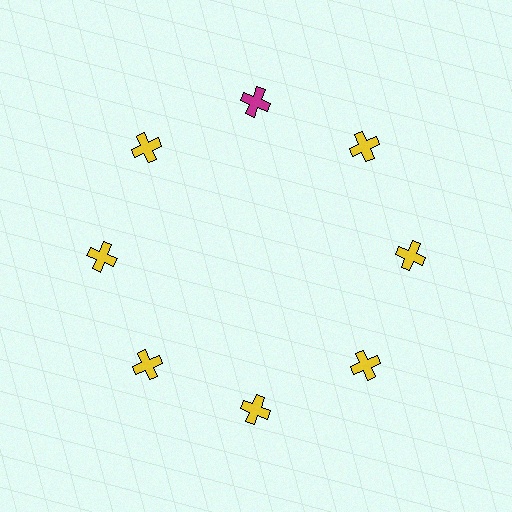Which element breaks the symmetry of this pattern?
The magenta cross at roughly the 12 o'clock position breaks the symmetry. All other shapes are yellow crosses.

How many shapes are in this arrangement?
There are 8 shapes arranged in a ring pattern.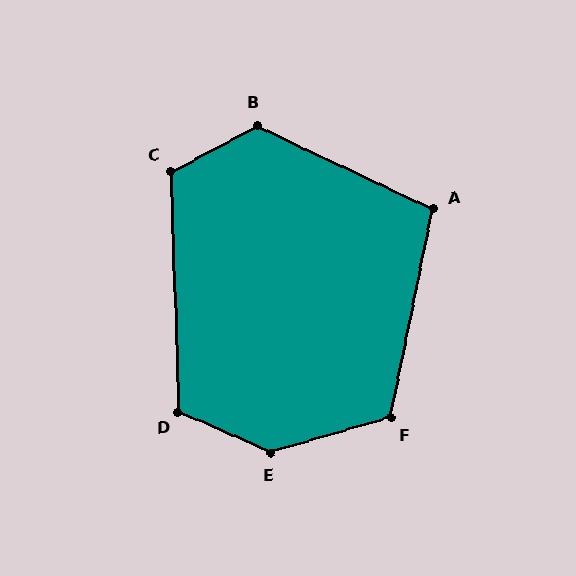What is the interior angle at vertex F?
Approximately 118 degrees (obtuse).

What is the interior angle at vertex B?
Approximately 127 degrees (obtuse).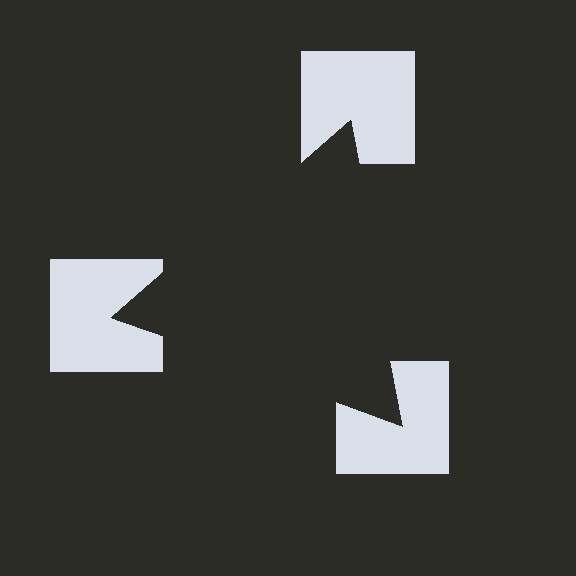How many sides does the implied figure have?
3 sides.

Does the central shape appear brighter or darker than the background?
It typically appears slightly darker than the background, even though no actual brightness change is drawn.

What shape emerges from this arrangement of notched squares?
An illusory triangle — its edges are inferred from the aligned wedge cuts in the notched squares, not physically drawn.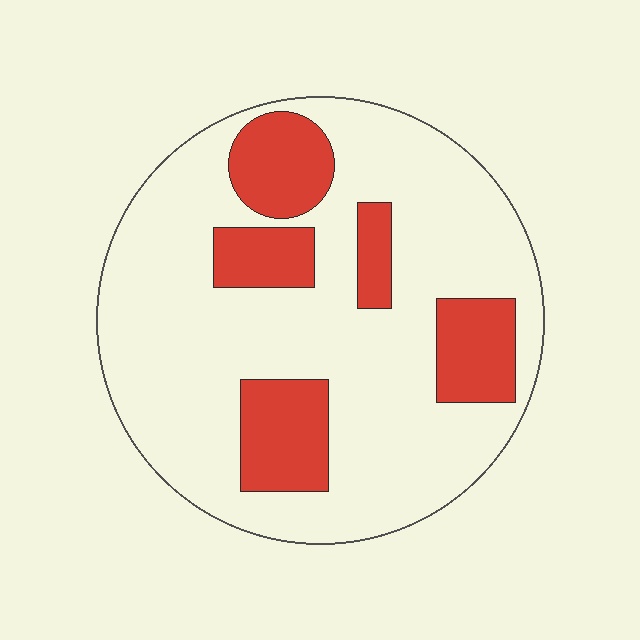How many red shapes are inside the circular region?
5.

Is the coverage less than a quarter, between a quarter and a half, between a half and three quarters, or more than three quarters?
Less than a quarter.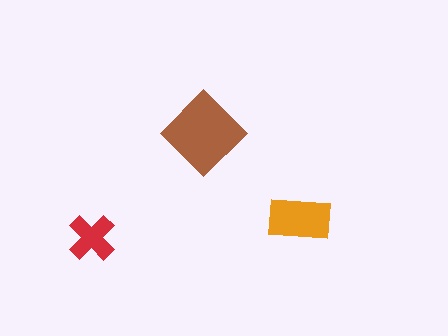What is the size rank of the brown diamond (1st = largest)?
1st.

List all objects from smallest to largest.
The red cross, the orange rectangle, the brown diamond.